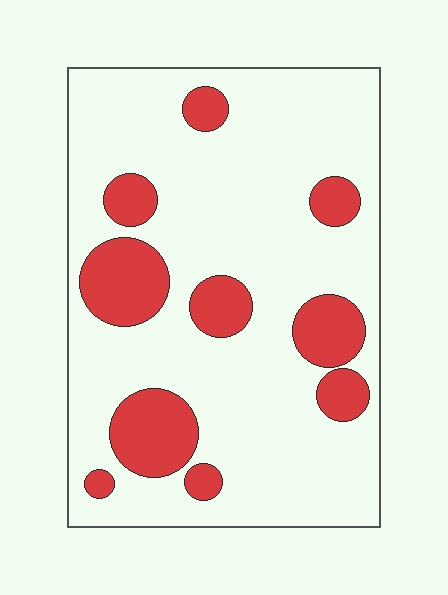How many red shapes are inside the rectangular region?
10.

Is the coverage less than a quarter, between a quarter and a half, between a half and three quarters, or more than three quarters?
Less than a quarter.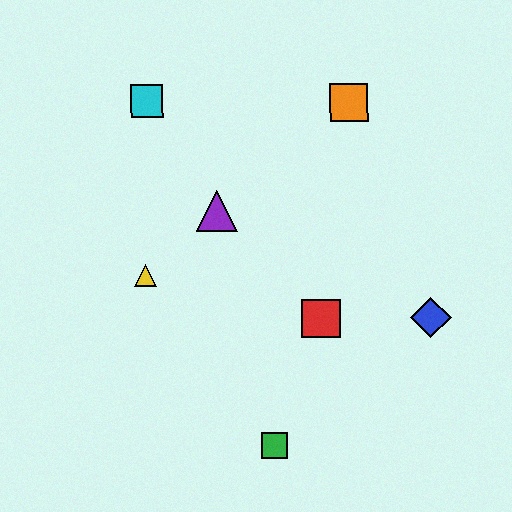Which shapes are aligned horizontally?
The red square, the blue diamond are aligned horizontally.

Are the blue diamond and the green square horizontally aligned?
No, the blue diamond is at y≈318 and the green square is at y≈445.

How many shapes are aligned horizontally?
2 shapes (the red square, the blue diamond) are aligned horizontally.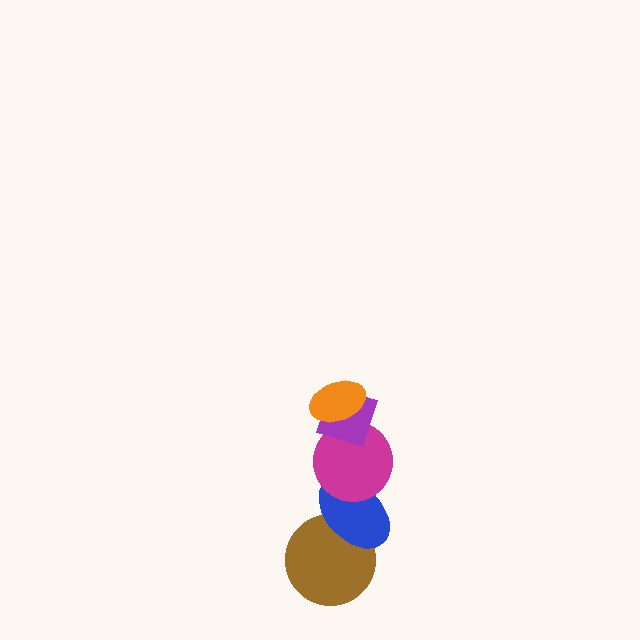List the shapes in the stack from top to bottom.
From top to bottom: the orange ellipse, the purple diamond, the magenta circle, the blue ellipse, the brown circle.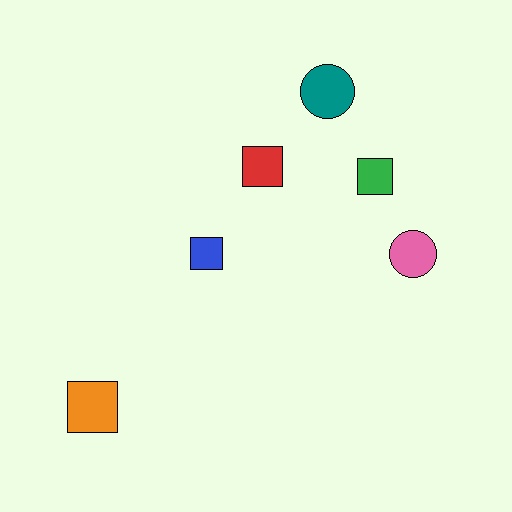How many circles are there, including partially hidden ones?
There are 2 circles.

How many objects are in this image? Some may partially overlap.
There are 6 objects.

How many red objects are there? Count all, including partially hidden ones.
There is 1 red object.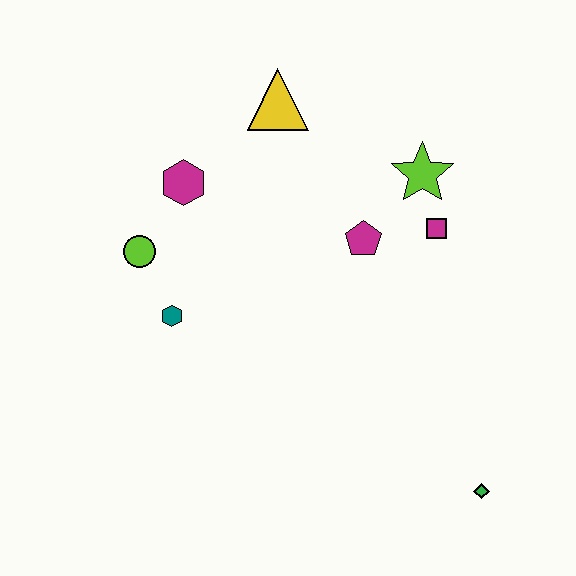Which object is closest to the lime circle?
The teal hexagon is closest to the lime circle.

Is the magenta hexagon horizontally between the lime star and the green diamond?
No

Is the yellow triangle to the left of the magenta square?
Yes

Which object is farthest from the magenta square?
The lime circle is farthest from the magenta square.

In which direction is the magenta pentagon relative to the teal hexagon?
The magenta pentagon is to the right of the teal hexagon.